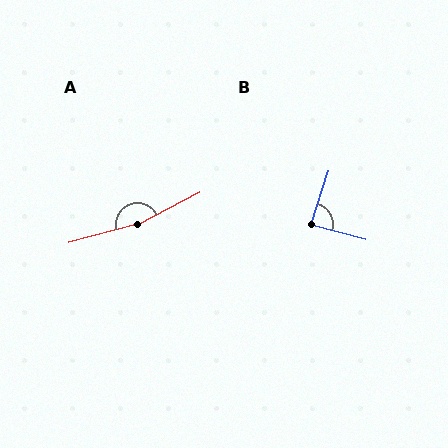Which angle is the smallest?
B, at approximately 86 degrees.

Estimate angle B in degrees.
Approximately 86 degrees.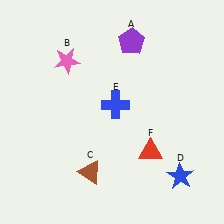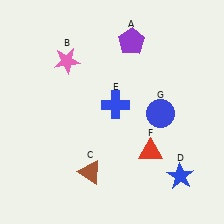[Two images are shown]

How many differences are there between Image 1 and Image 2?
There is 1 difference between the two images.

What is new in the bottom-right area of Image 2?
A blue circle (G) was added in the bottom-right area of Image 2.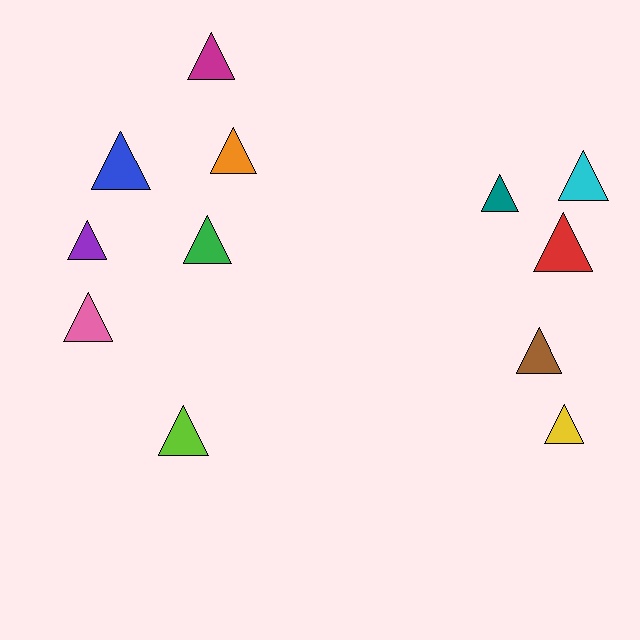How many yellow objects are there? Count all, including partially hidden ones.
There is 1 yellow object.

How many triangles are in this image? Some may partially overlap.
There are 12 triangles.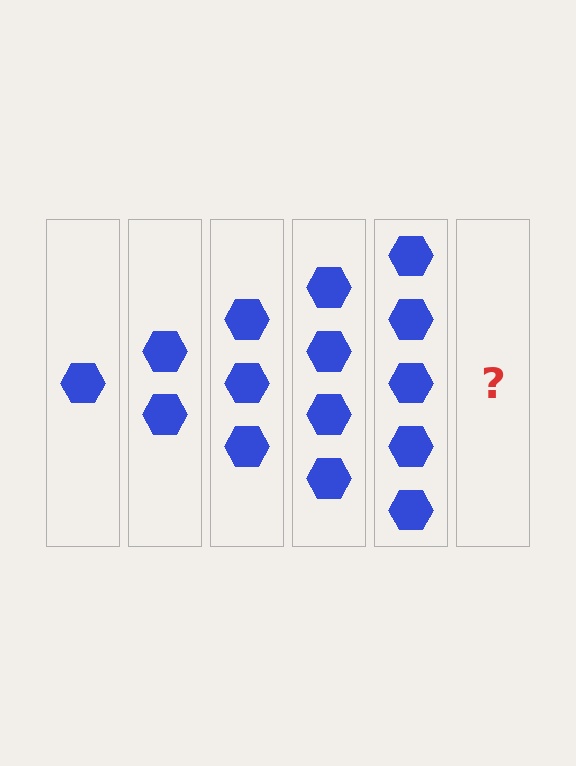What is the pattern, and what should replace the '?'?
The pattern is that each step adds one more hexagon. The '?' should be 6 hexagons.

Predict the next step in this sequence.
The next step is 6 hexagons.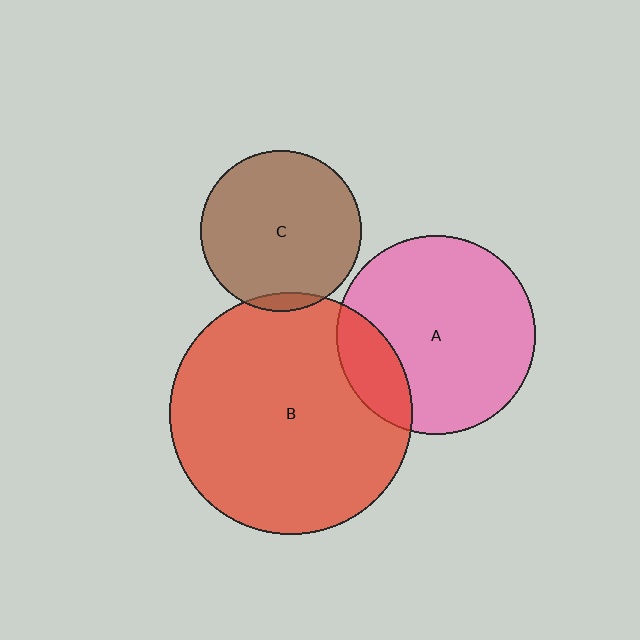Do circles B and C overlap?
Yes.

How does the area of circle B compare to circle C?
Approximately 2.3 times.